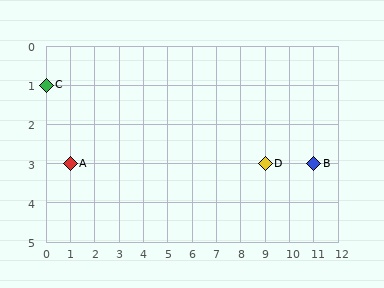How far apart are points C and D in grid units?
Points C and D are 9 columns and 2 rows apart (about 9.2 grid units diagonally).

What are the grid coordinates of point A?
Point A is at grid coordinates (1, 3).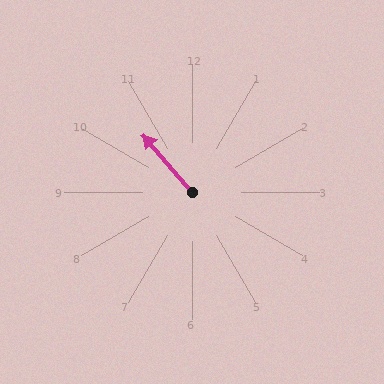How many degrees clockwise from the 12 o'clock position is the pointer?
Approximately 319 degrees.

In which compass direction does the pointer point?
Northwest.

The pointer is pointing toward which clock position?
Roughly 11 o'clock.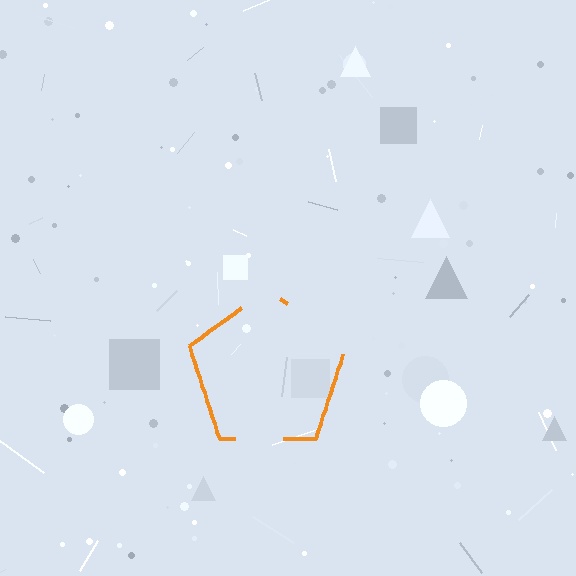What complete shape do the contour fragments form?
The contour fragments form a pentagon.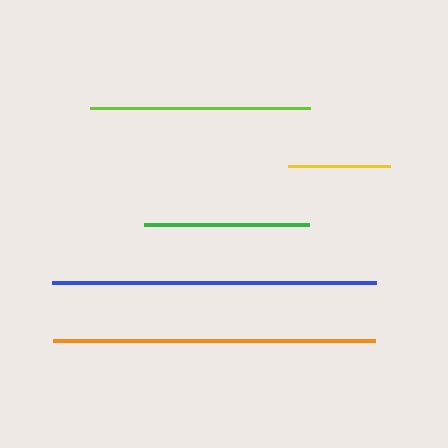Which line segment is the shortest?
The yellow line is the shortest at approximately 102 pixels.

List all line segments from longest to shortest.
From longest to shortest: blue, orange, lime, green, yellow.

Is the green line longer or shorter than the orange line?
The orange line is longer than the green line.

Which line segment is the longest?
The blue line is the longest at approximately 323 pixels.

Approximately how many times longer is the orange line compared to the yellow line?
The orange line is approximately 3.2 times the length of the yellow line.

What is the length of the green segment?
The green segment is approximately 165 pixels long.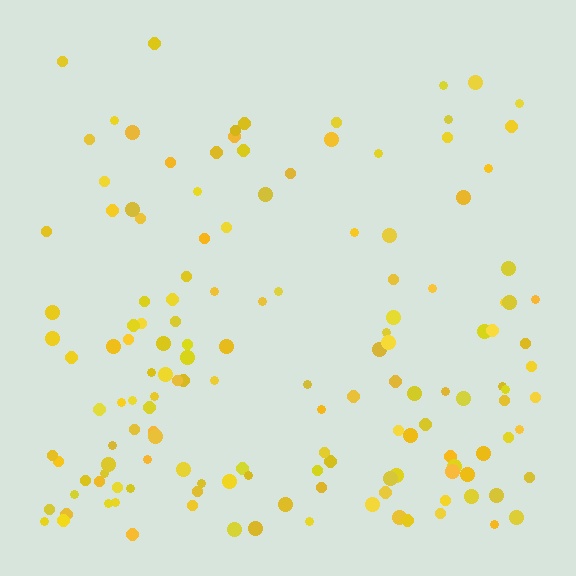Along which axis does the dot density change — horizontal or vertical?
Vertical.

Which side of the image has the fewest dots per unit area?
The top.